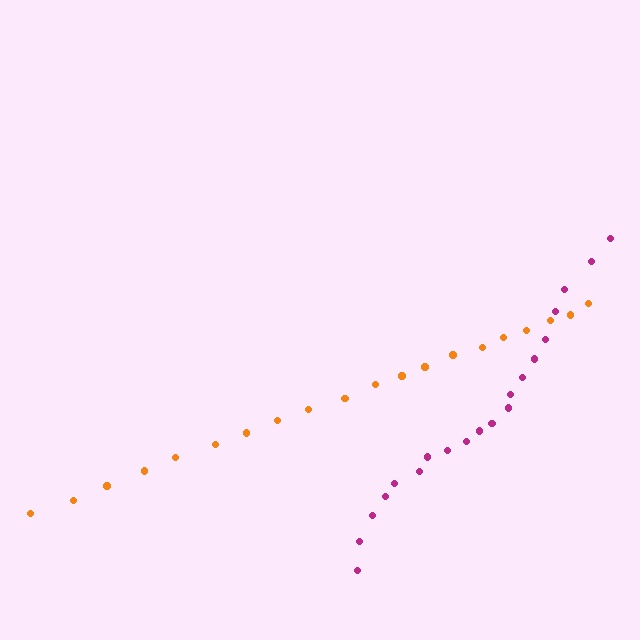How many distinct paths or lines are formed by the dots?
There are 2 distinct paths.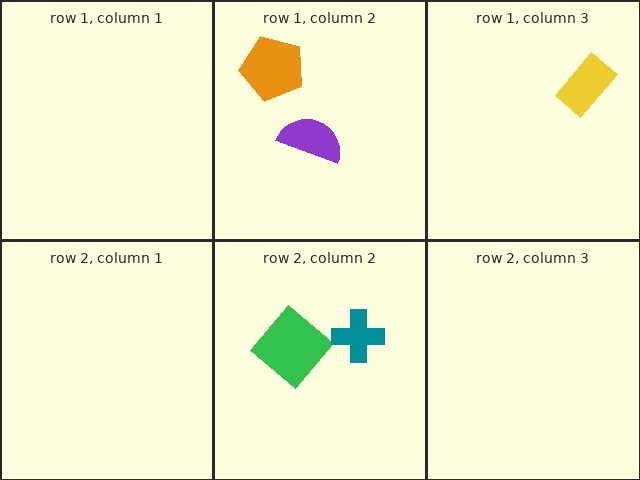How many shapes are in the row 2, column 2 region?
2.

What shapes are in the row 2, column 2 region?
The green diamond, the teal cross.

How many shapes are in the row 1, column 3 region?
1.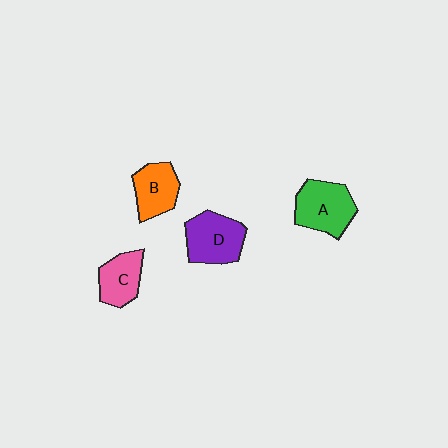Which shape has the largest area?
Shape A (green).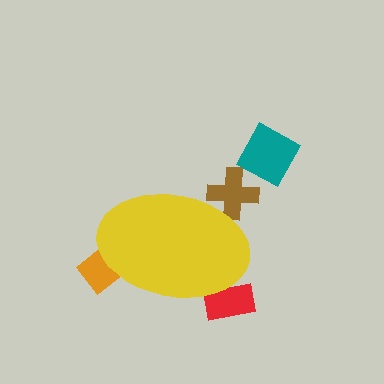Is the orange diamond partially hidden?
Yes, the orange diamond is partially hidden behind the yellow ellipse.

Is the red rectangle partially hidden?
Yes, the red rectangle is partially hidden behind the yellow ellipse.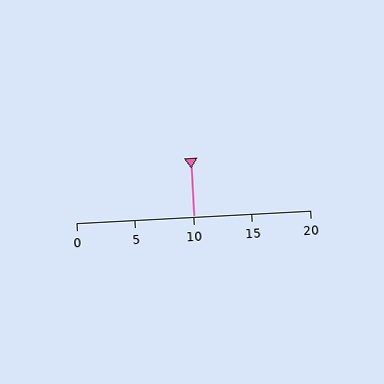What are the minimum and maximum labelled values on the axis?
The axis runs from 0 to 20.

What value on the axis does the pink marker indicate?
The marker indicates approximately 10.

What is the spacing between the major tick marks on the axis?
The major ticks are spaced 5 apart.